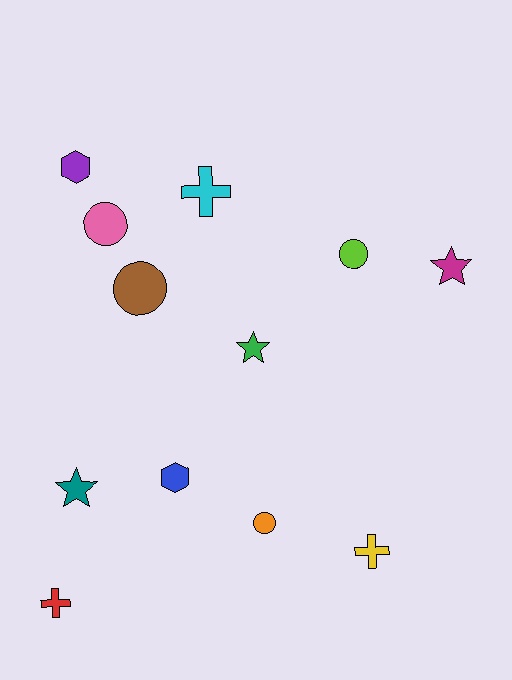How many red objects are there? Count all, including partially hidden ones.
There is 1 red object.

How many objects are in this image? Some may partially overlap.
There are 12 objects.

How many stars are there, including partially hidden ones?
There are 3 stars.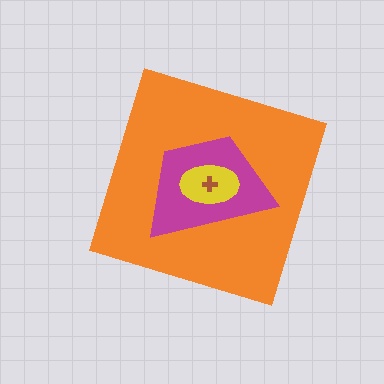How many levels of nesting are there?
4.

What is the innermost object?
The brown cross.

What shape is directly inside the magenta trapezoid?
The yellow ellipse.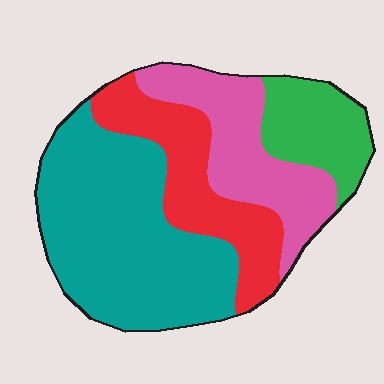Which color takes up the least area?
Green, at roughly 15%.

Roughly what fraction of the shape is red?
Red covers around 20% of the shape.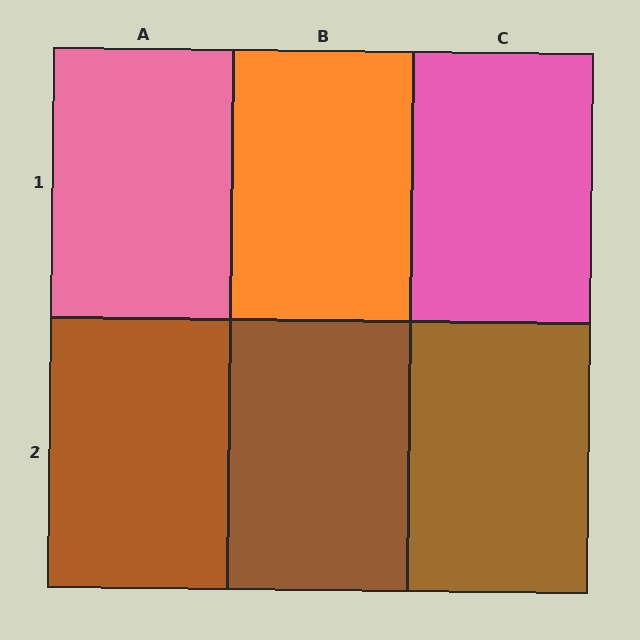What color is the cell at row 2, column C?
Brown.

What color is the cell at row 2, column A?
Brown.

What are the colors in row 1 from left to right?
Pink, orange, pink.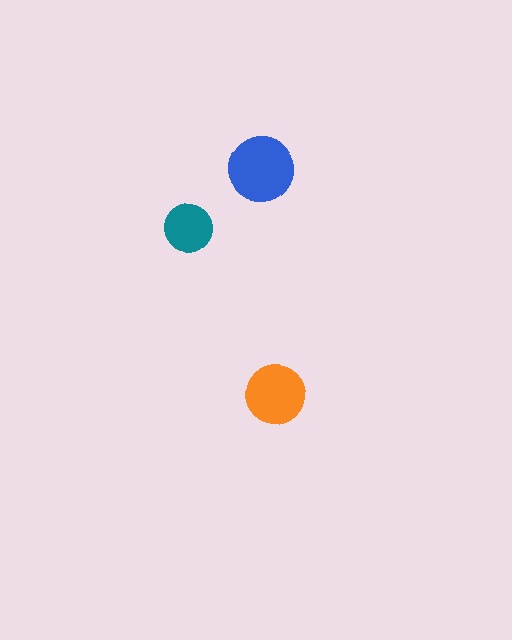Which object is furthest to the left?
The teal circle is leftmost.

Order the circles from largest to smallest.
the blue one, the orange one, the teal one.